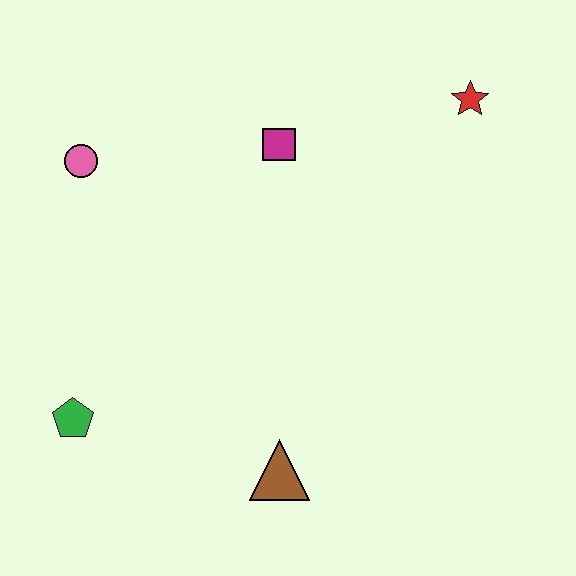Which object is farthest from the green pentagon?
The red star is farthest from the green pentagon.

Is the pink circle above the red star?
No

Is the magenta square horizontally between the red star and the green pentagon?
Yes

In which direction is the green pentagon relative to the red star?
The green pentagon is to the left of the red star.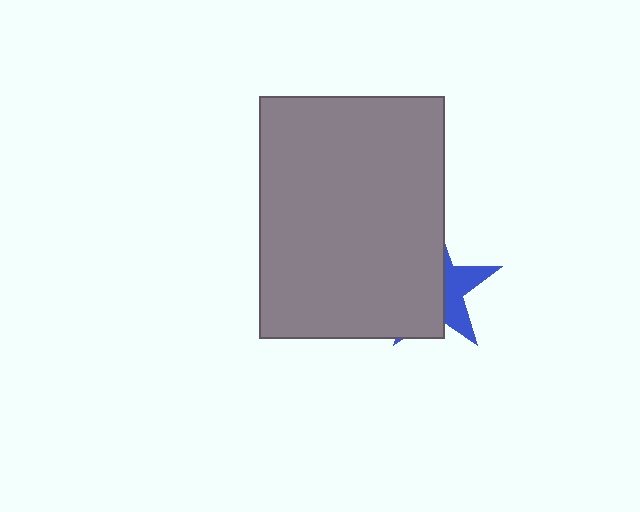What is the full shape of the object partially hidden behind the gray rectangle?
The partially hidden object is a blue star.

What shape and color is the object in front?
The object in front is a gray rectangle.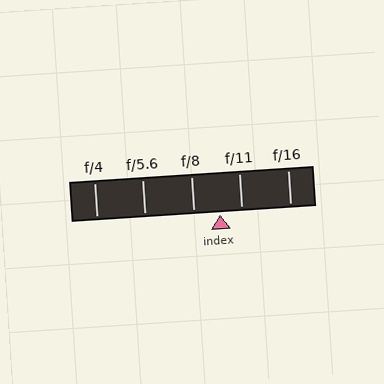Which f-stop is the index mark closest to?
The index mark is closest to f/11.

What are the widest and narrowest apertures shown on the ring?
The widest aperture shown is f/4 and the narrowest is f/16.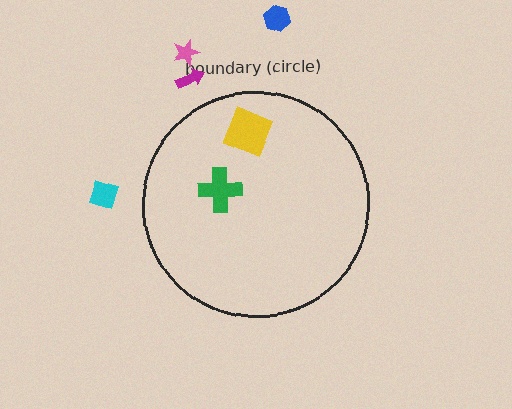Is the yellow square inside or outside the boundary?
Inside.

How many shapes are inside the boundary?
2 inside, 4 outside.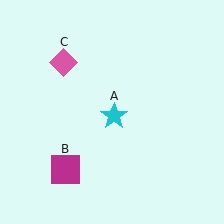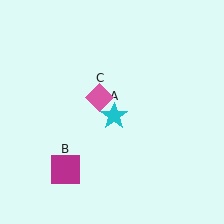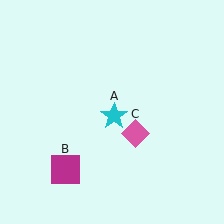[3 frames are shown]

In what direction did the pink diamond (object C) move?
The pink diamond (object C) moved down and to the right.